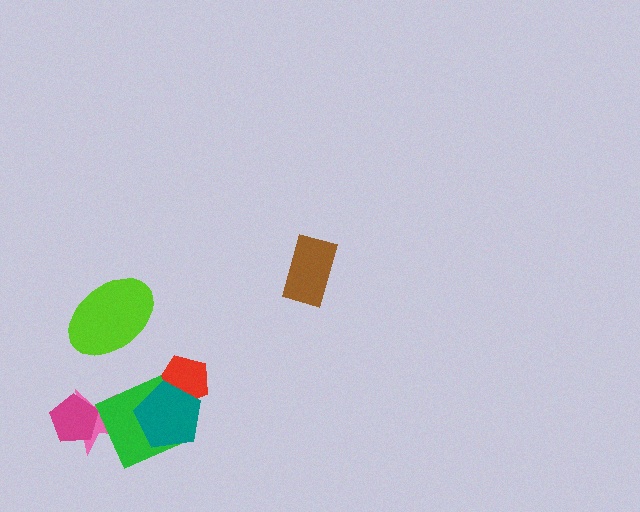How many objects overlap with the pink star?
2 objects overlap with the pink star.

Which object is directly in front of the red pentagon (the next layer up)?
The green diamond is directly in front of the red pentagon.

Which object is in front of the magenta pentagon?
The green diamond is in front of the magenta pentagon.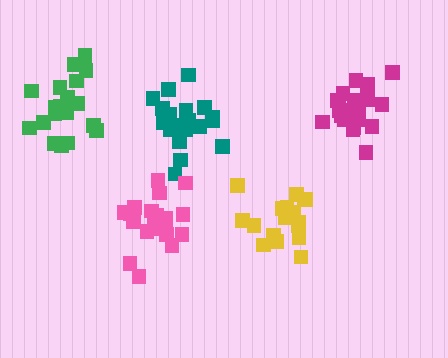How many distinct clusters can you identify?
There are 5 distinct clusters.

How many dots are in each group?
Group 1: 21 dots, Group 2: 21 dots, Group 3: 21 dots, Group 4: 17 dots, Group 5: 19 dots (99 total).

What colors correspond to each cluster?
The clusters are colored: magenta, teal, pink, yellow, green.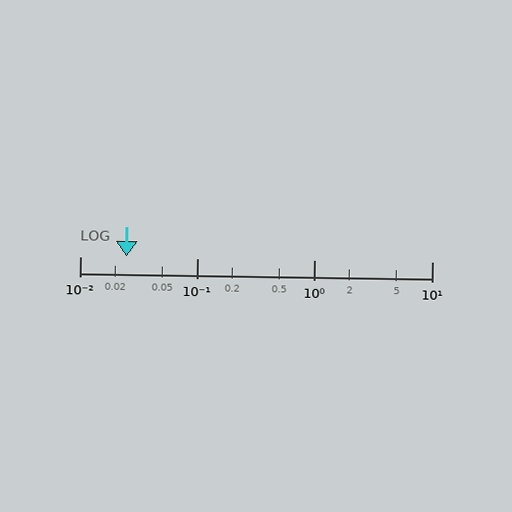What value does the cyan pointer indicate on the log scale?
The pointer indicates approximately 0.025.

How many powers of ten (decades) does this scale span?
The scale spans 3 decades, from 0.01 to 10.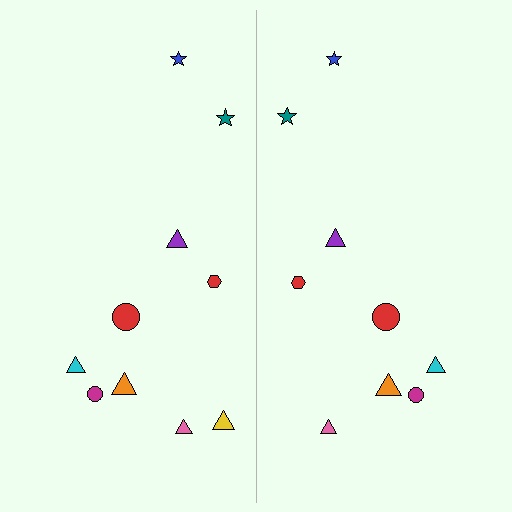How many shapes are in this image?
There are 19 shapes in this image.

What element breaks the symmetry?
A yellow triangle is missing from the right side.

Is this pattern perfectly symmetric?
No, the pattern is not perfectly symmetric. A yellow triangle is missing from the right side.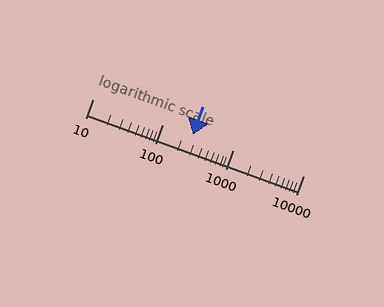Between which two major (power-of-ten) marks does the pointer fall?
The pointer is between 100 and 1000.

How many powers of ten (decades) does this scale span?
The scale spans 3 decades, from 10 to 10000.